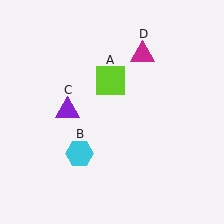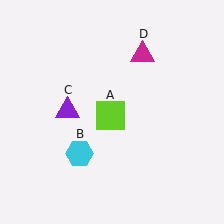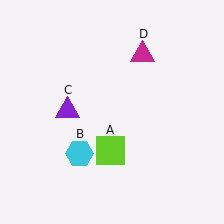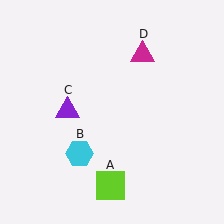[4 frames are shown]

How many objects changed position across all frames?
1 object changed position: lime square (object A).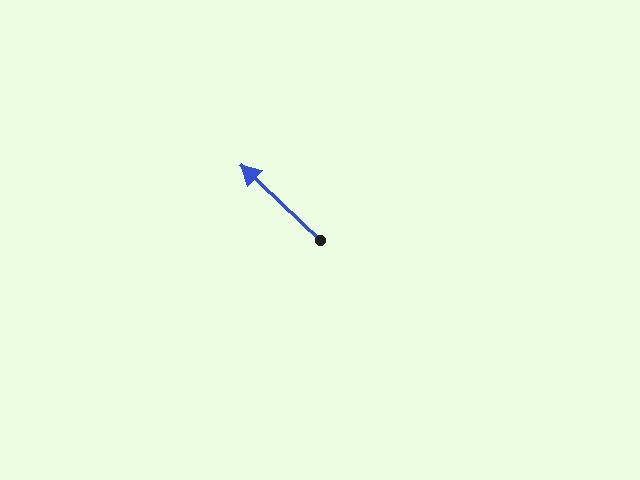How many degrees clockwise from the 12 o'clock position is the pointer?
Approximately 313 degrees.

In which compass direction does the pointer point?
Northwest.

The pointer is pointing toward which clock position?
Roughly 10 o'clock.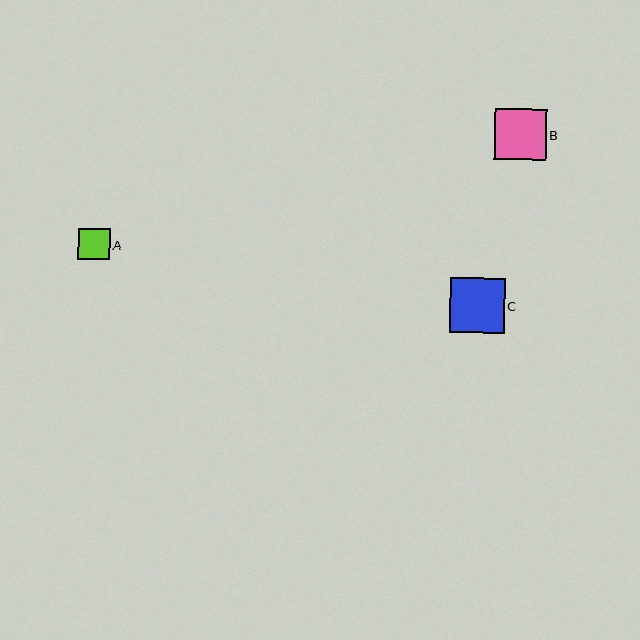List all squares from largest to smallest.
From largest to smallest: C, B, A.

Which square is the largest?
Square C is the largest with a size of approximately 55 pixels.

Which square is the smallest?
Square A is the smallest with a size of approximately 31 pixels.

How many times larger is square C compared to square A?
Square C is approximately 1.8 times the size of square A.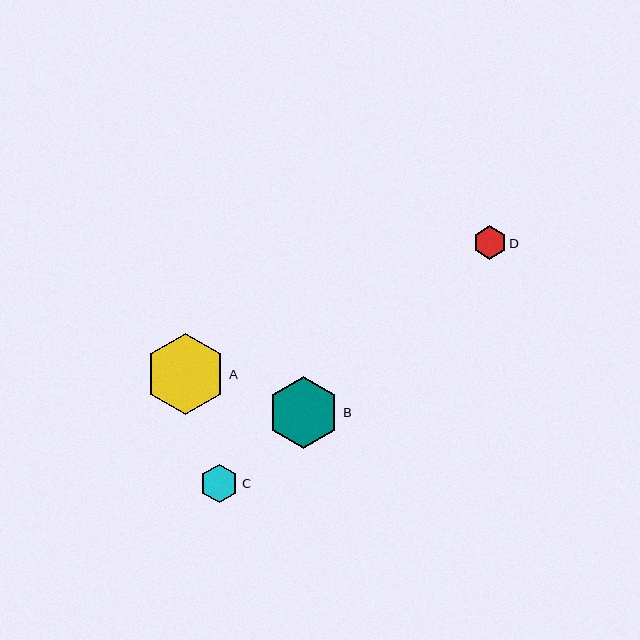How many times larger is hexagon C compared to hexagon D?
Hexagon C is approximately 1.2 times the size of hexagon D.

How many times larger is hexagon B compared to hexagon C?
Hexagon B is approximately 1.8 times the size of hexagon C.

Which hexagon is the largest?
Hexagon A is the largest with a size of approximately 81 pixels.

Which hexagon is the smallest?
Hexagon D is the smallest with a size of approximately 34 pixels.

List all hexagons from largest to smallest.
From largest to smallest: A, B, C, D.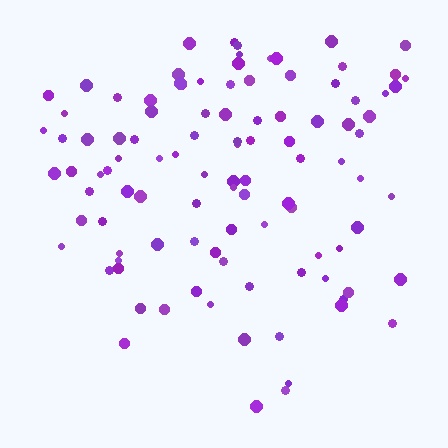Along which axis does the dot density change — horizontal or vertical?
Vertical.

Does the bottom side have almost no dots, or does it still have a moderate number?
Still a moderate number, just noticeably fewer than the top.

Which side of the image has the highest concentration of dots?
The top.